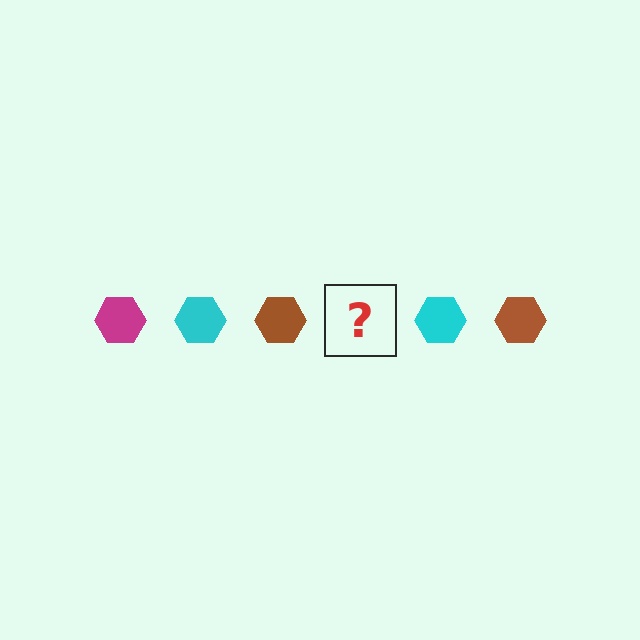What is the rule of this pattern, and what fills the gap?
The rule is that the pattern cycles through magenta, cyan, brown hexagons. The gap should be filled with a magenta hexagon.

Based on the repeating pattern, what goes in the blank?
The blank should be a magenta hexagon.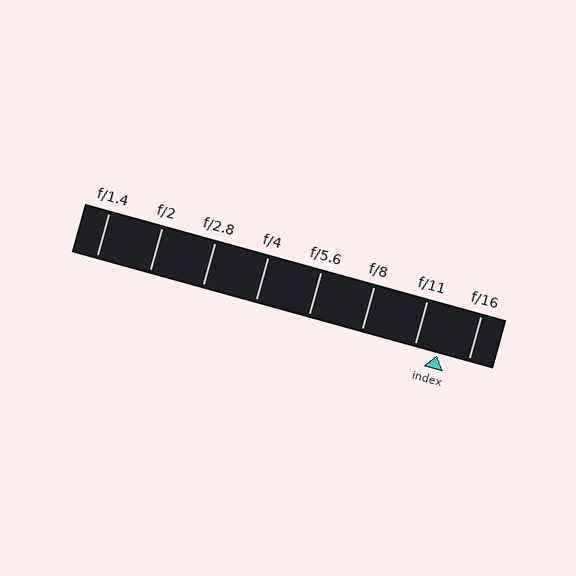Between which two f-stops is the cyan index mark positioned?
The index mark is between f/11 and f/16.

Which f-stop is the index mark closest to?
The index mark is closest to f/11.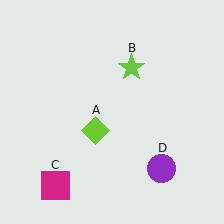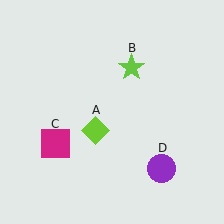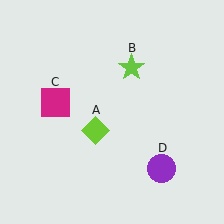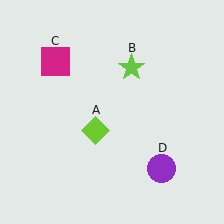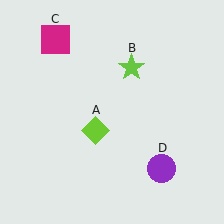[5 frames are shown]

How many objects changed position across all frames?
1 object changed position: magenta square (object C).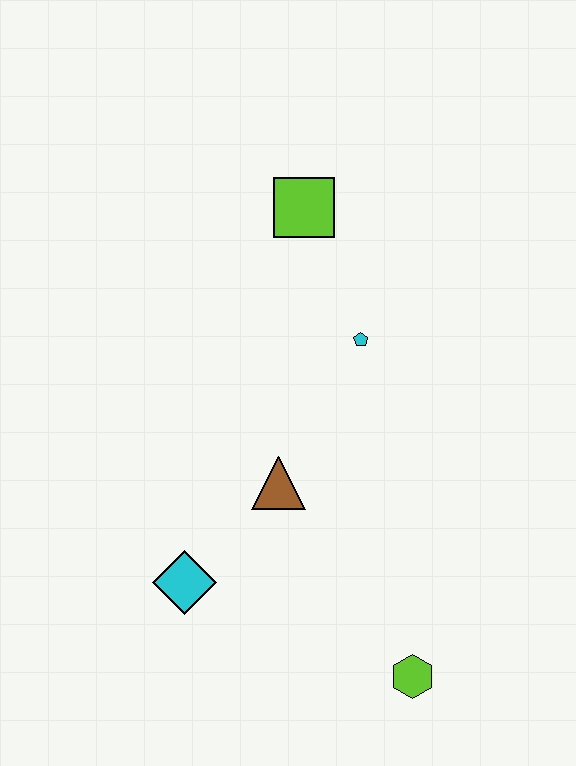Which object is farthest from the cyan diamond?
The lime square is farthest from the cyan diamond.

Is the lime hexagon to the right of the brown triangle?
Yes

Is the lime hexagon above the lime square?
No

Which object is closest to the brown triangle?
The cyan diamond is closest to the brown triangle.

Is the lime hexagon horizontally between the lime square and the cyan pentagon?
No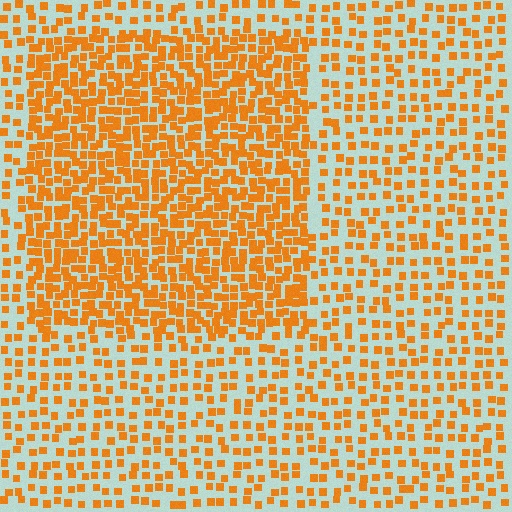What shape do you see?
I see a rectangle.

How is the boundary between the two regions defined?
The boundary is defined by a change in element density (approximately 2.1x ratio). All elements are the same color, size, and shape.